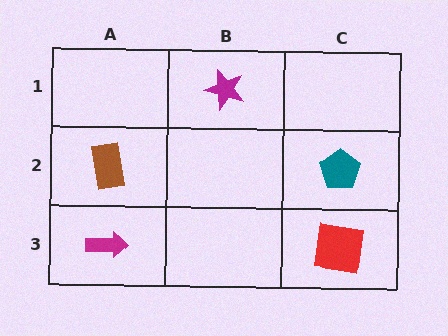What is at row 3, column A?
A magenta arrow.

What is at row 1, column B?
A magenta star.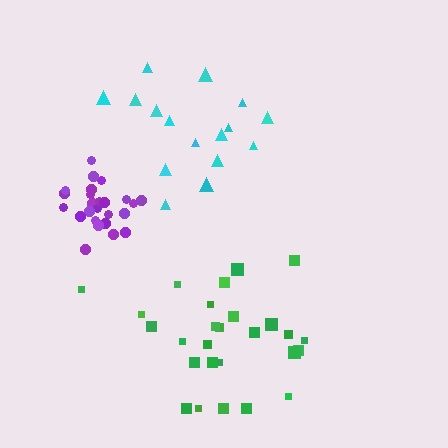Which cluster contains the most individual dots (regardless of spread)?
Green (27).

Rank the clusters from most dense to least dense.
purple, green, cyan.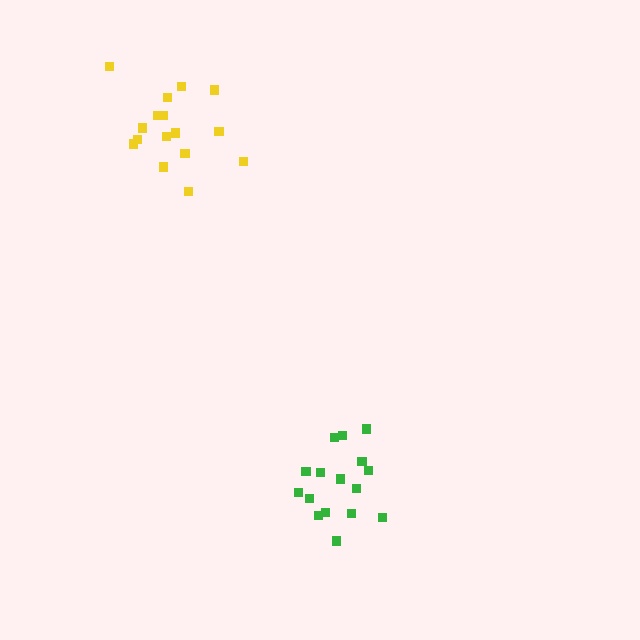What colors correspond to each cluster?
The clusters are colored: green, yellow.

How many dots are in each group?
Group 1: 16 dots, Group 2: 16 dots (32 total).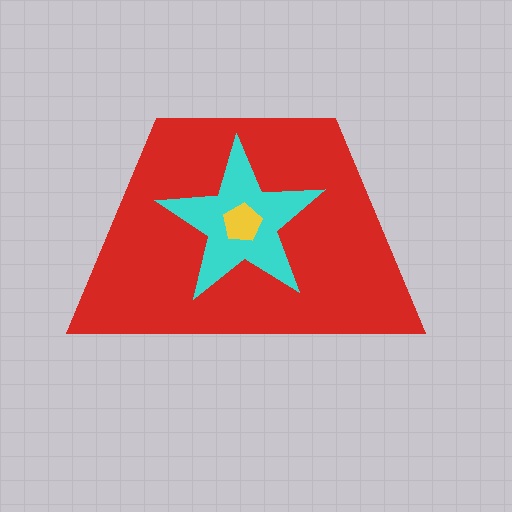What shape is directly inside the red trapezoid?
The cyan star.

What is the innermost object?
The yellow pentagon.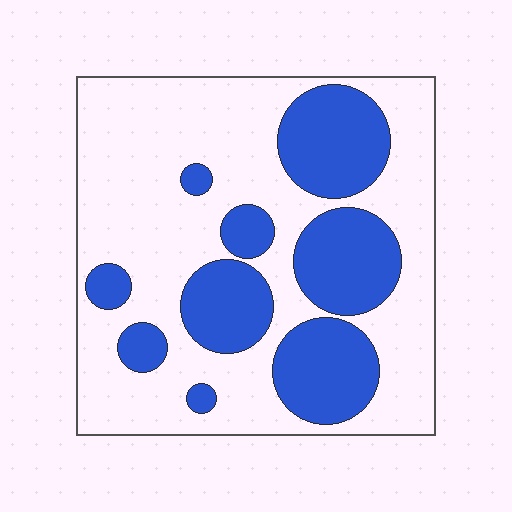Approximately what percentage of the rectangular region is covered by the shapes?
Approximately 35%.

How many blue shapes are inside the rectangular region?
9.